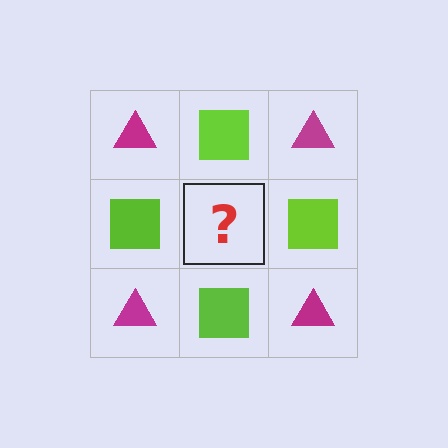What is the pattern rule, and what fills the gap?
The rule is that it alternates magenta triangle and lime square in a checkerboard pattern. The gap should be filled with a magenta triangle.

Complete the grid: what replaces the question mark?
The question mark should be replaced with a magenta triangle.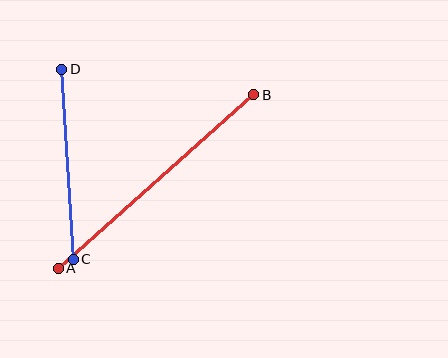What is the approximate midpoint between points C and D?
The midpoint is at approximately (67, 164) pixels.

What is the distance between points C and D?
The distance is approximately 190 pixels.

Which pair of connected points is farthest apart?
Points A and B are farthest apart.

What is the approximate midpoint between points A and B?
The midpoint is at approximately (156, 181) pixels.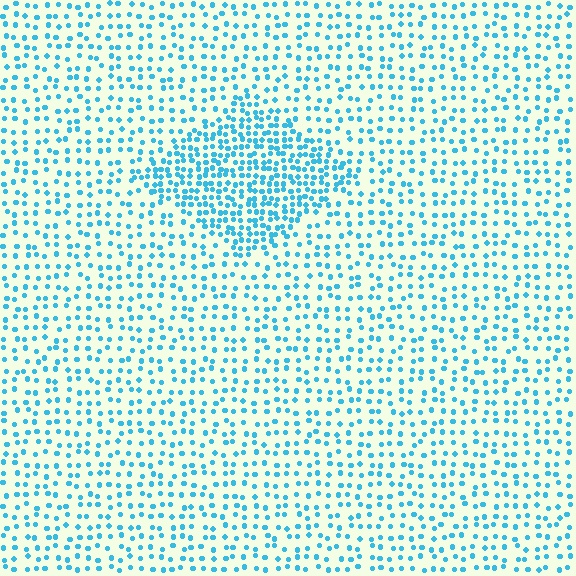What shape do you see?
I see a diamond.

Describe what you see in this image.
The image contains small cyan elements arranged at two different densities. A diamond-shaped region is visible where the elements are more densely packed than the surrounding area.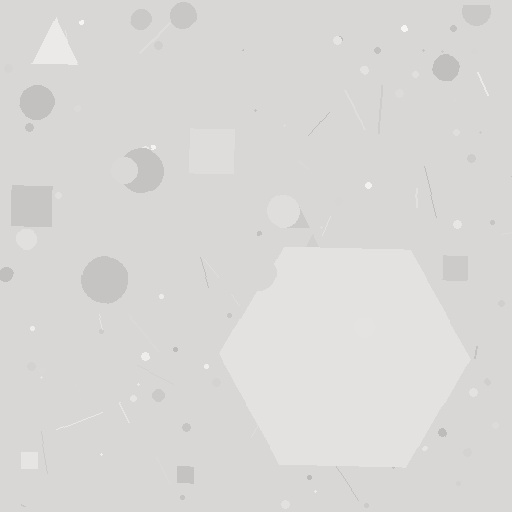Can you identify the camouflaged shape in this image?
The camouflaged shape is a hexagon.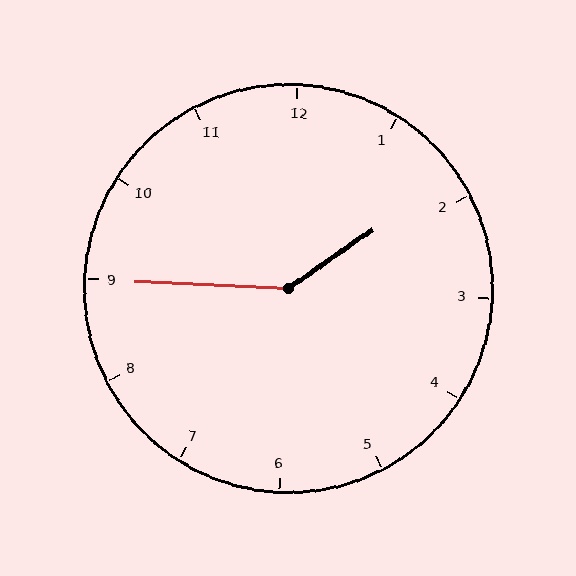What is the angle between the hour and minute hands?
Approximately 142 degrees.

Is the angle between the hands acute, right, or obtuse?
It is obtuse.